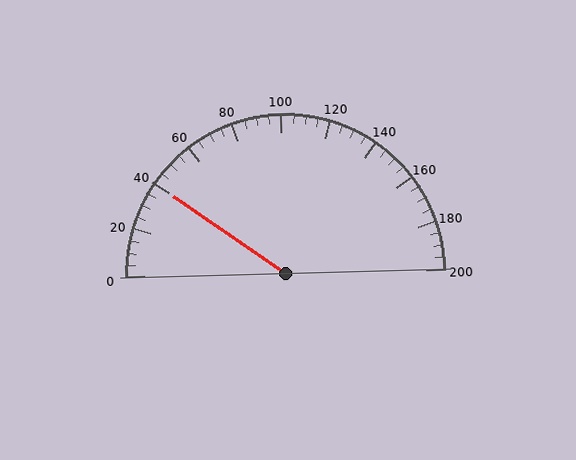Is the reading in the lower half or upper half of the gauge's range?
The reading is in the lower half of the range (0 to 200).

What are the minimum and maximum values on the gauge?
The gauge ranges from 0 to 200.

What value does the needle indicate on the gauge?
The needle indicates approximately 40.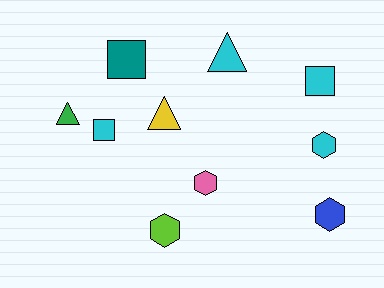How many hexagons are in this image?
There are 4 hexagons.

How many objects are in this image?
There are 10 objects.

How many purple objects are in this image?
There are no purple objects.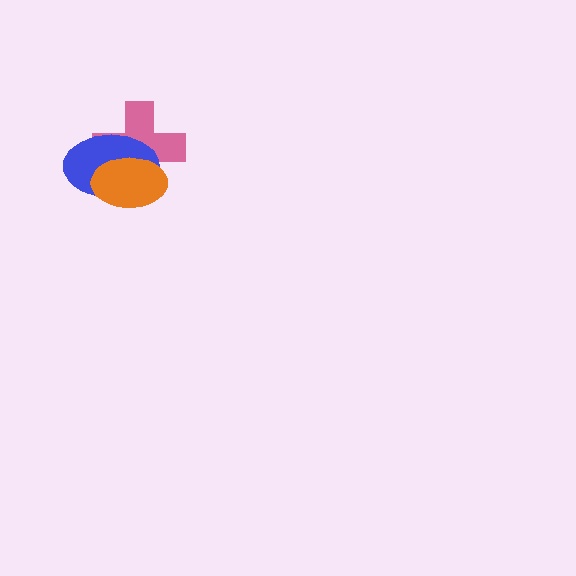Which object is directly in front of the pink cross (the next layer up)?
The blue ellipse is directly in front of the pink cross.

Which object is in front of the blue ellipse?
The orange ellipse is in front of the blue ellipse.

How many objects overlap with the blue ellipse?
2 objects overlap with the blue ellipse.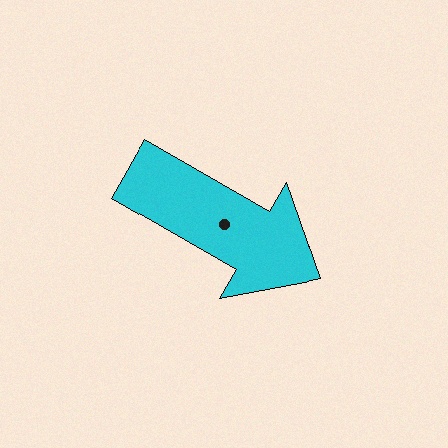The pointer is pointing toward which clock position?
Roughly 4 o'clock.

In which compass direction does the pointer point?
Southeast.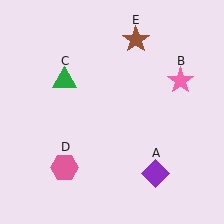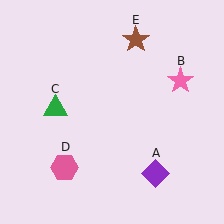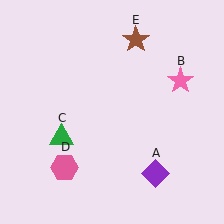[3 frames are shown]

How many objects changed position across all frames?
1 object changed position: green triangle (object C).